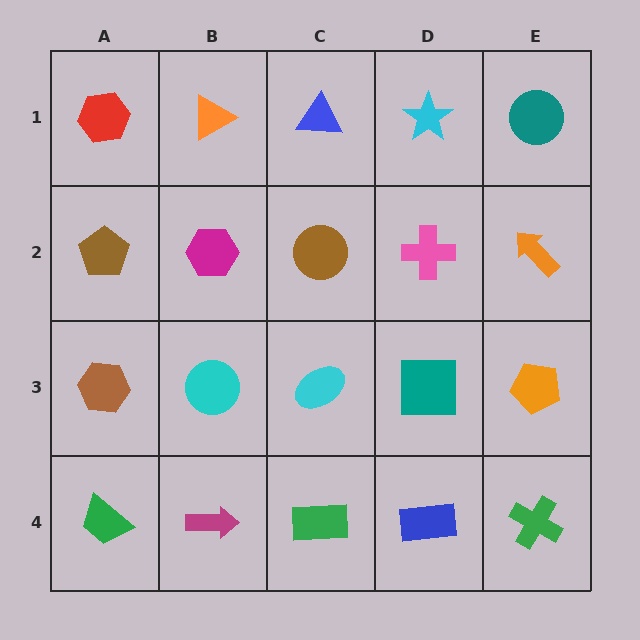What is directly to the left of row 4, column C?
A magenta arrow.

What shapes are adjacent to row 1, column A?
A brown pentagon (row 2, column A), an orange triangle (row 1, column B).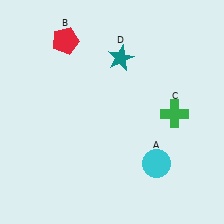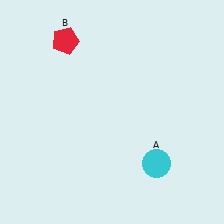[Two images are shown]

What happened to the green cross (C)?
The green cross (C) was removed in Image 2. It was in the bottom-right area of Image 1.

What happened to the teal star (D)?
The teal star (D) was removed in Image 2. It was in the top-right area of Image 1.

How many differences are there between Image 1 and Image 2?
There are 2 differences between the two images.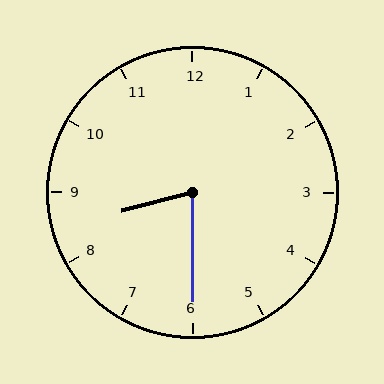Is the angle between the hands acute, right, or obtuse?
It is acute.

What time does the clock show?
8:30.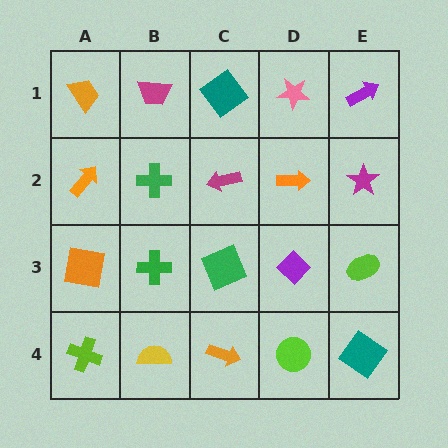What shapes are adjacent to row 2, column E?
A purple arrow (row 1, column E), a lime ellipse (row 3, column E), an orange arrow (row 2, column D).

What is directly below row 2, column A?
An orange square.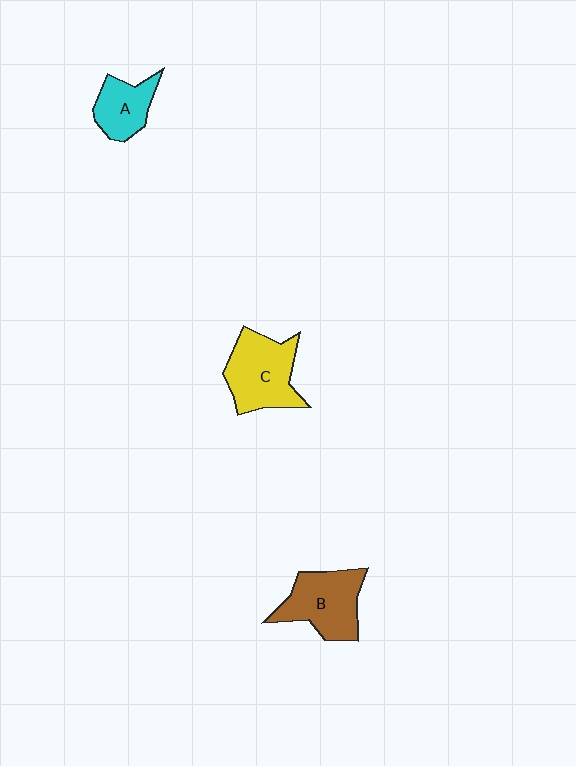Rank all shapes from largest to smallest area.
From largest to smallest: C (yellow), B (brown), A (cyan).